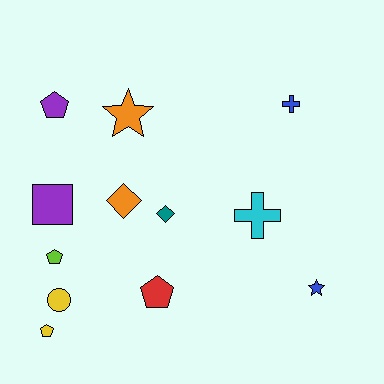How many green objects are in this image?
There are no green objects.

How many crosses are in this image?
There are 2 crosses.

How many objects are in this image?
There are 12 objects.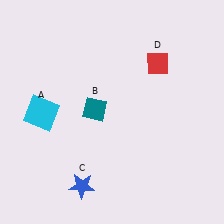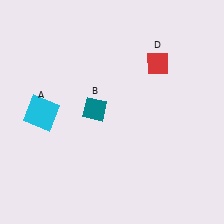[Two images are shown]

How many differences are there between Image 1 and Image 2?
There is 1 difference between the two images.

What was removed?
The blue star (C) was removed in Image 2.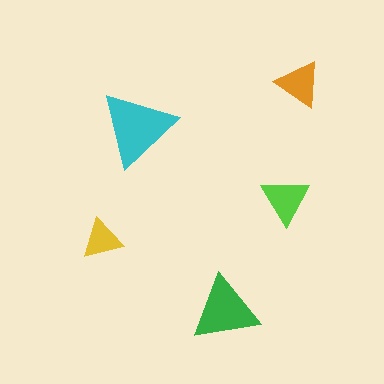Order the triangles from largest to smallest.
the cyan one, the green one, the lime one, the orange one, the yellow one.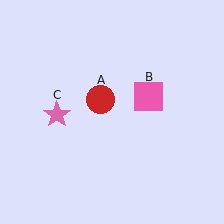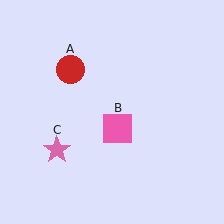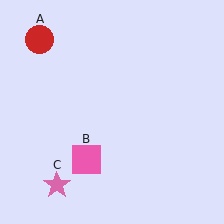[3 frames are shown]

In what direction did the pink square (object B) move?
The pink square (object B) moved down and to the left.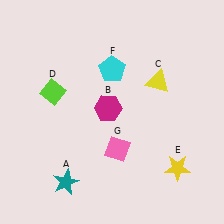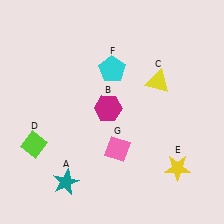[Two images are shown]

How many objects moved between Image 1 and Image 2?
1 object moved between the two images.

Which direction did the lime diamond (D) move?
The lime diamond (D) moved down.